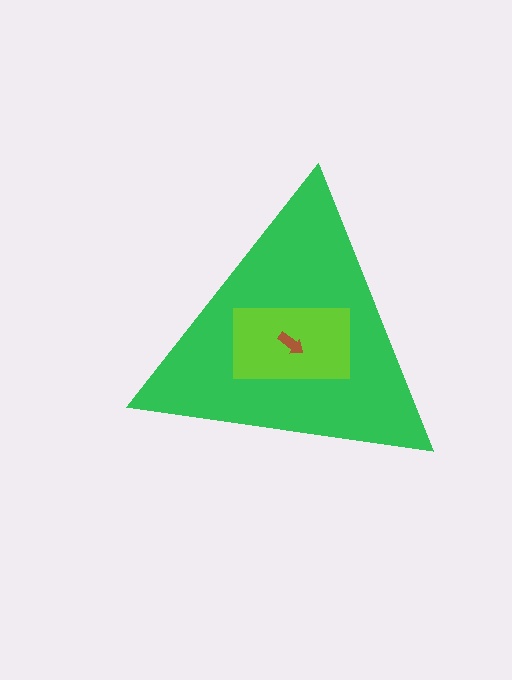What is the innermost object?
The brown arrow.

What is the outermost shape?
The green triangle.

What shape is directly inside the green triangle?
The lime rectangle.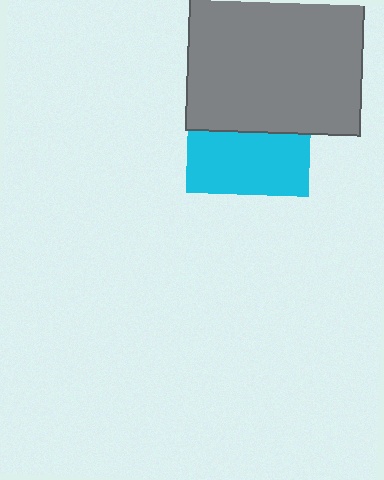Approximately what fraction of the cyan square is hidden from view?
Roughly 50% of the cyan square is hidden behind the gray rectangle.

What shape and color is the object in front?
The object in front is a gray rectangle.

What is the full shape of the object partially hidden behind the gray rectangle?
The partially hidden object is a cyan square.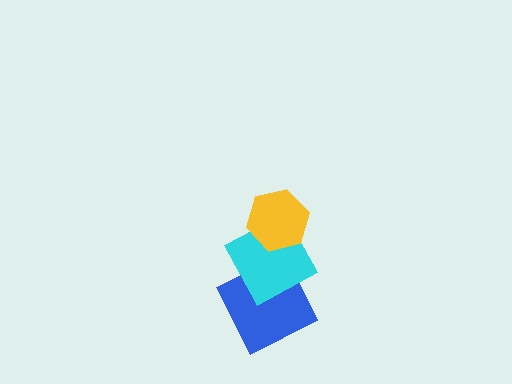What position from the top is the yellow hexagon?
The yellow hexagon is 1st from the top.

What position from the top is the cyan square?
The cyan square is 2nd from the top.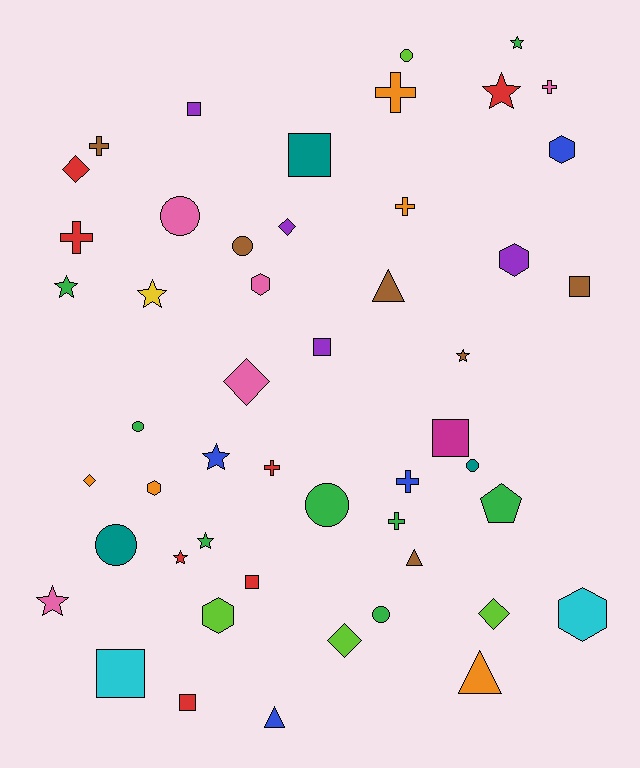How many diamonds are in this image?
There are 6 diamonds.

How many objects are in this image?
There are 50 objects.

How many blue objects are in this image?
There are 4 blue objects.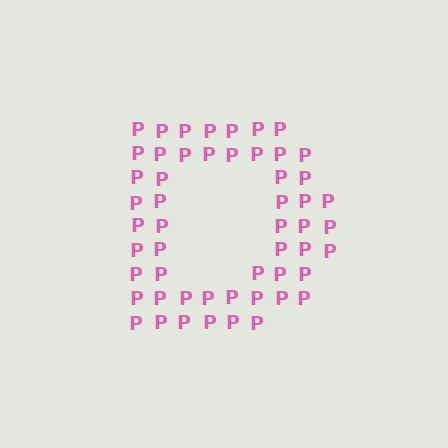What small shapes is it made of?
It is made of small letter P's.